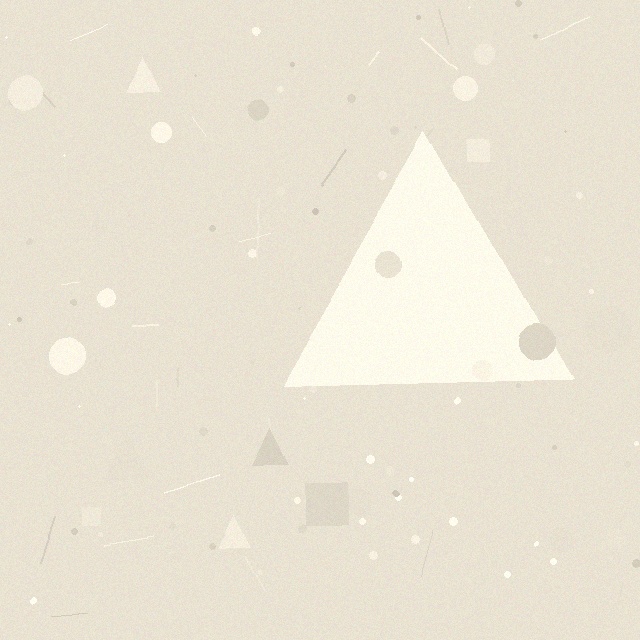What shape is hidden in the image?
A triangle is hidden in the image.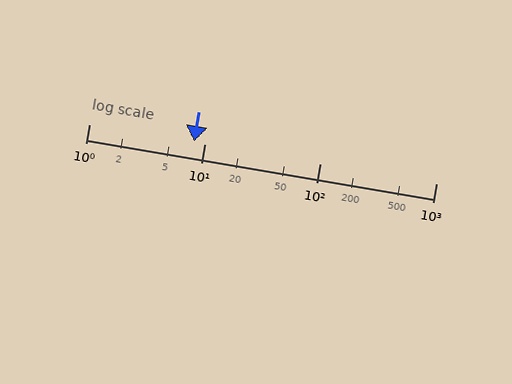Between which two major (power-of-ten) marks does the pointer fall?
The pointer is between 1 and 10.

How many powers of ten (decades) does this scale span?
The scale spans 3 decades, from 1 to 1000.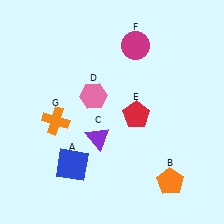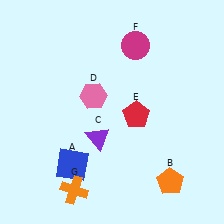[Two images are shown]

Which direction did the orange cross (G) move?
The orange cross (G) moved down.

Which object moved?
The orange cross (G) moved down.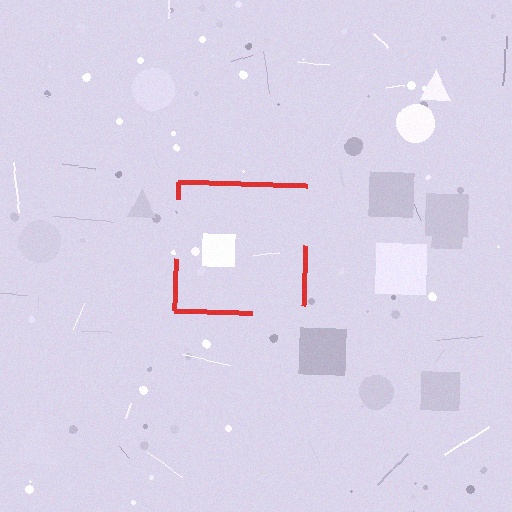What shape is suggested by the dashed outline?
The dashed outline suggests a square.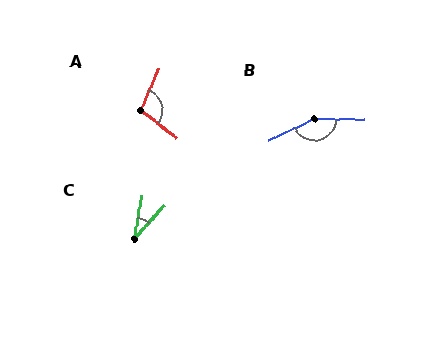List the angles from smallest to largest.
C (33°), A (103°), B (153°).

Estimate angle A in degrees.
Approximately 103 degrees.